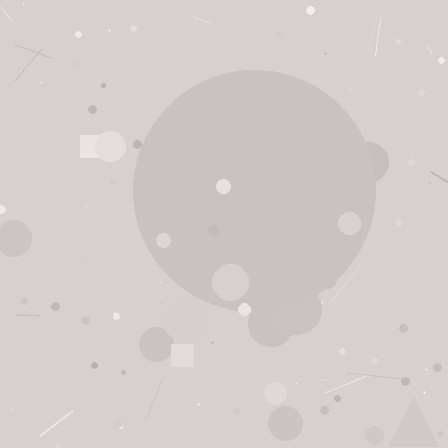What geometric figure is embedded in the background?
A circle is embedded in the background.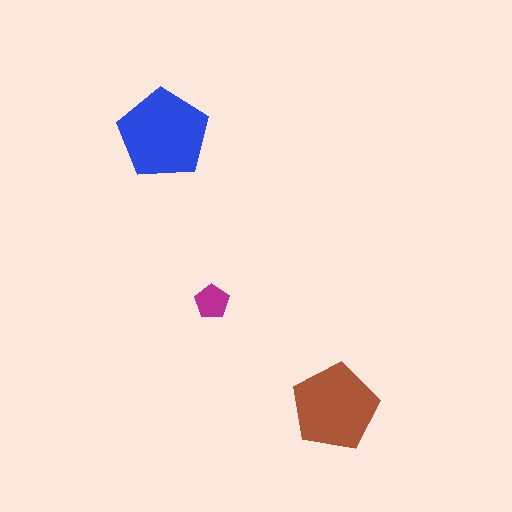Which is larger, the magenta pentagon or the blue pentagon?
The blue one.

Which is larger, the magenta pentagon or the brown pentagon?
The brown one.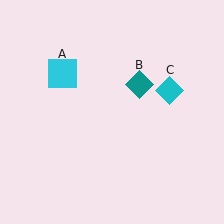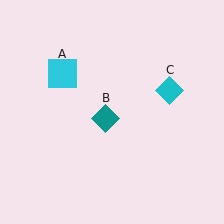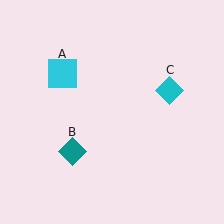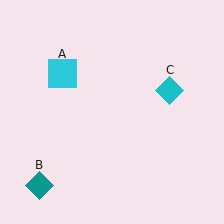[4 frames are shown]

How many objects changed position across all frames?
1 object changed position: teal diamond (object B).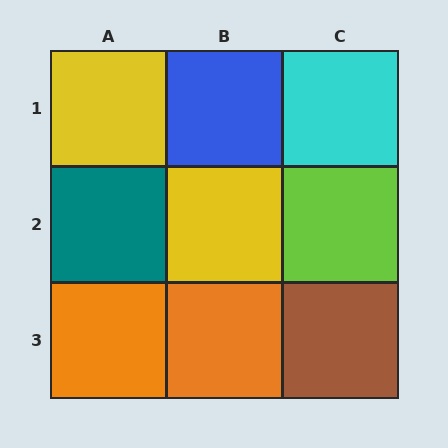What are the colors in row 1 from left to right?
Yellow, blue, cyan.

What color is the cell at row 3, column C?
Brown.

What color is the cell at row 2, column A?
Teal.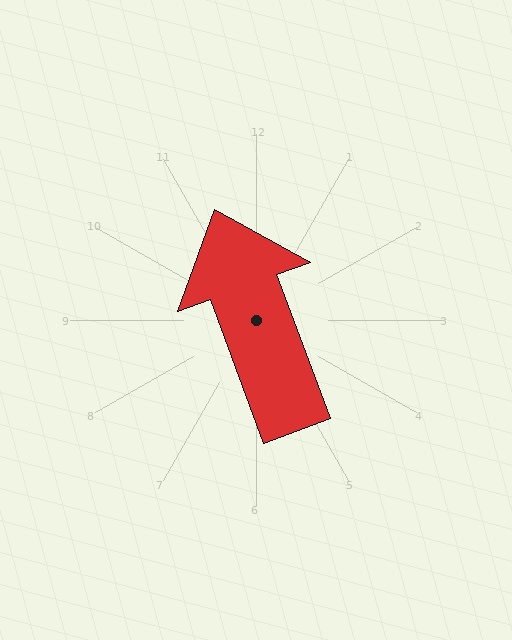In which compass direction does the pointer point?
North.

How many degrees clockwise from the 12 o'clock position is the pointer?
Approximately 340 degrees.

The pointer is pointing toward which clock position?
Roughly 11 o'clock.